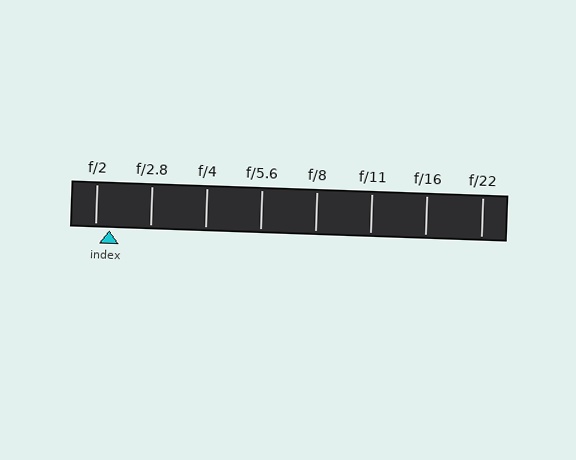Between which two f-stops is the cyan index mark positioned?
The index mark is between f/2 and f/2.8.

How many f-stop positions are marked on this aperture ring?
There are 8 f-stop positions marked.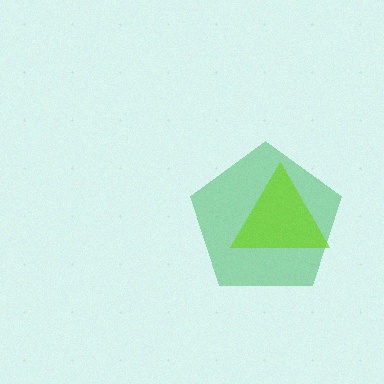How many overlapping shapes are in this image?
There are 2 overlapping shapes in the image.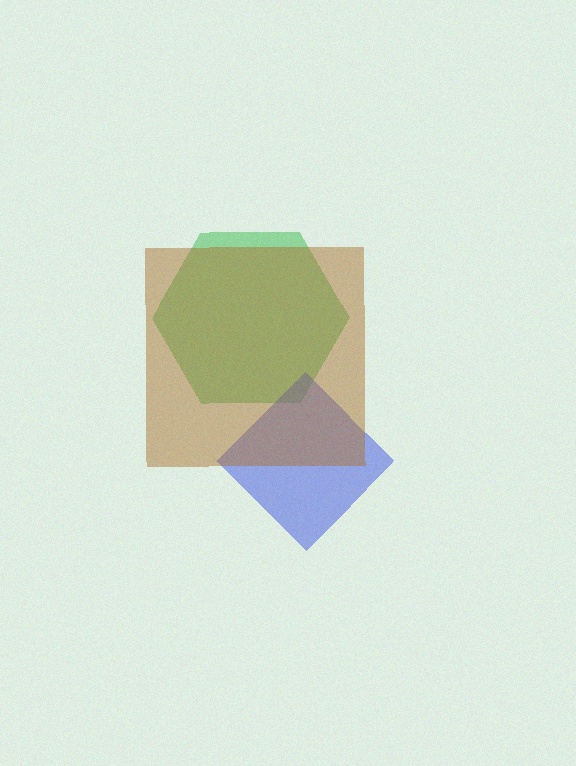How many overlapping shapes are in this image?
There are 3 overlapping shapes in the image.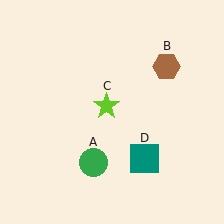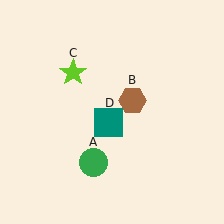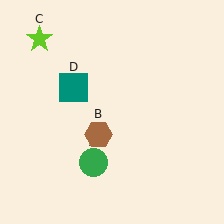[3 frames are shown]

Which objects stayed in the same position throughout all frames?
Green circle (object A) remained stationary.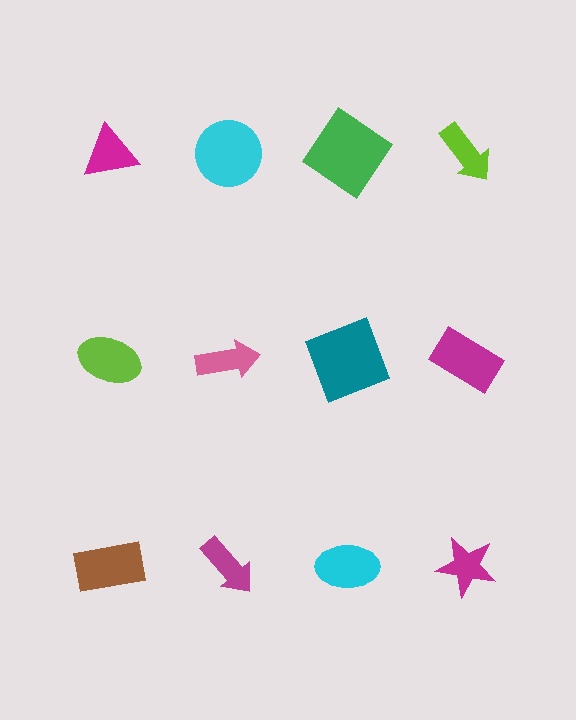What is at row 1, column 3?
A green diamond.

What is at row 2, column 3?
A teal square.